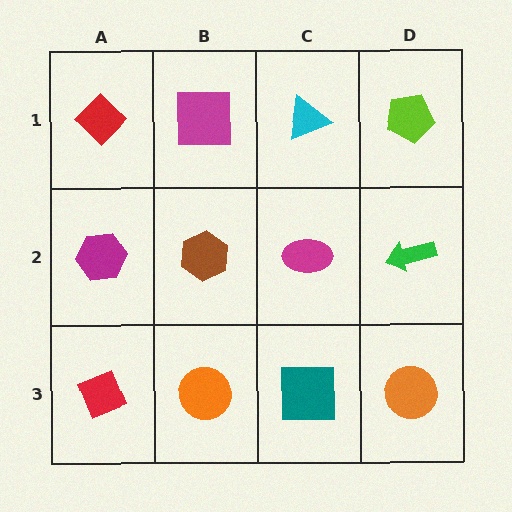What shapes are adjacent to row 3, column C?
A magenta ellipse (row 2, column C), an orange circle (row 3, column B), an orange circle (row 3, column D).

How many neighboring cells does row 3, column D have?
2.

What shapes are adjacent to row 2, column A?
A red diamond (row 1, column A), a red diamond (row 3, column A), a brown hexagon (row 2, column B).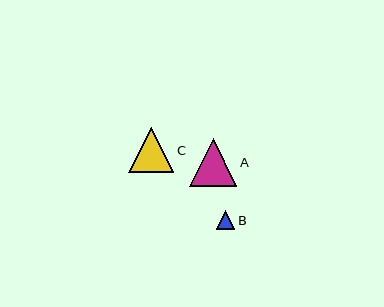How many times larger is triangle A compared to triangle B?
Triangle A is approximately 2.6 times the size of triangle B.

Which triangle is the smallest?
Triangle B is the smallest with a size of approximately 18 pixels.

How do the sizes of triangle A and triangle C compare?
Triangle A and triangle C are approximately the same size.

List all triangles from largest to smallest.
From largest to smallest: A, C, B.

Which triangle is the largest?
Triangle A is the largest with a size of approximately 47 pixels.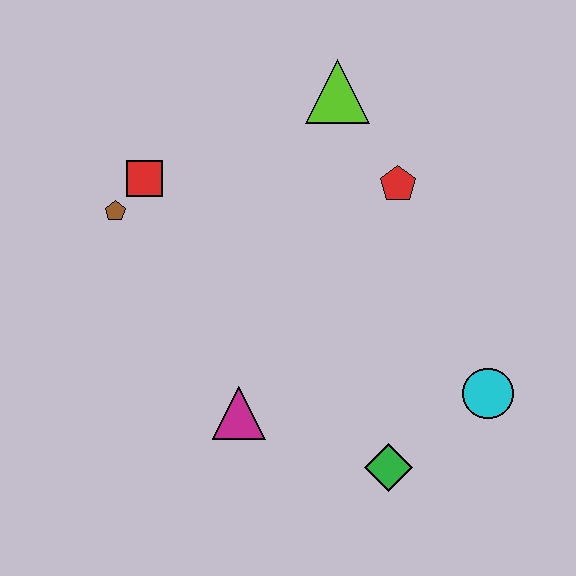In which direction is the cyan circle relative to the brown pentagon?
The cyan circle is to the right of the brown pentagon.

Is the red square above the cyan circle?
Yes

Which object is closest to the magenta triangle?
The green diamond is closest to the magenta triangle.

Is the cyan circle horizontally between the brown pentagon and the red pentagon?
No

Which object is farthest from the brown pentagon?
The cyan circle is farthest from the brown pentagon.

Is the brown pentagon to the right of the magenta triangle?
No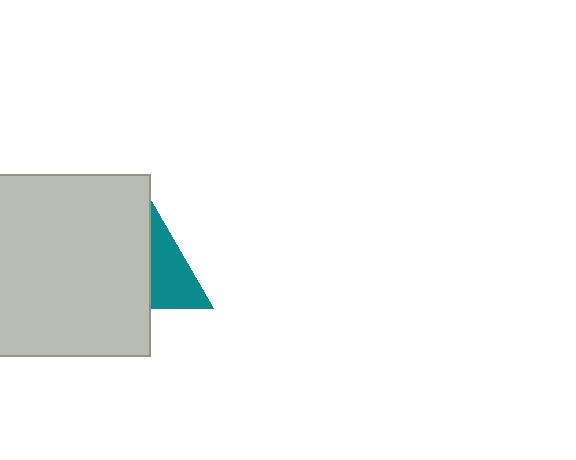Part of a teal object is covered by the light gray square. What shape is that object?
It is a triangle.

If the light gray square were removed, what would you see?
You would see the complete teal triangle.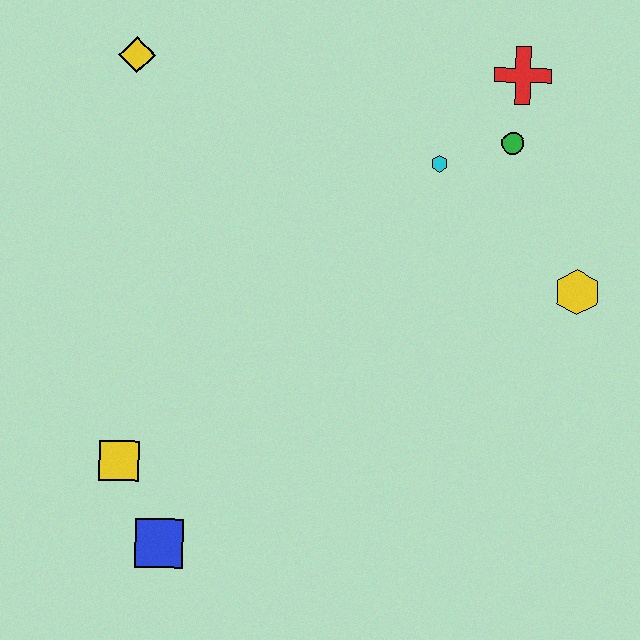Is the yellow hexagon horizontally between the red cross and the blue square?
No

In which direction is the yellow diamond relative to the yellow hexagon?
The yellow diamond is to the left of the yellow hexagon.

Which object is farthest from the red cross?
The blue square is farthest from the red cross.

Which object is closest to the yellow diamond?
The cyan hexagon is closest to the yellow diamond.